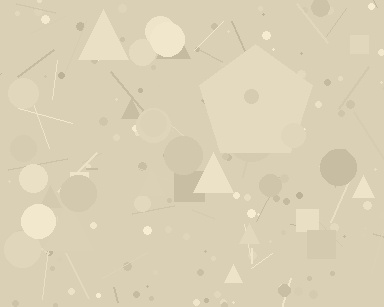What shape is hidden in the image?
A pentagon is hidden in the image.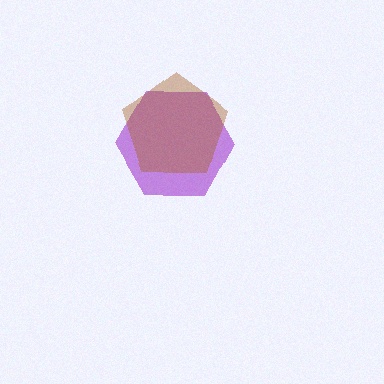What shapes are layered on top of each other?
The layered shapes are: a purple hexagon, a brown pentagon.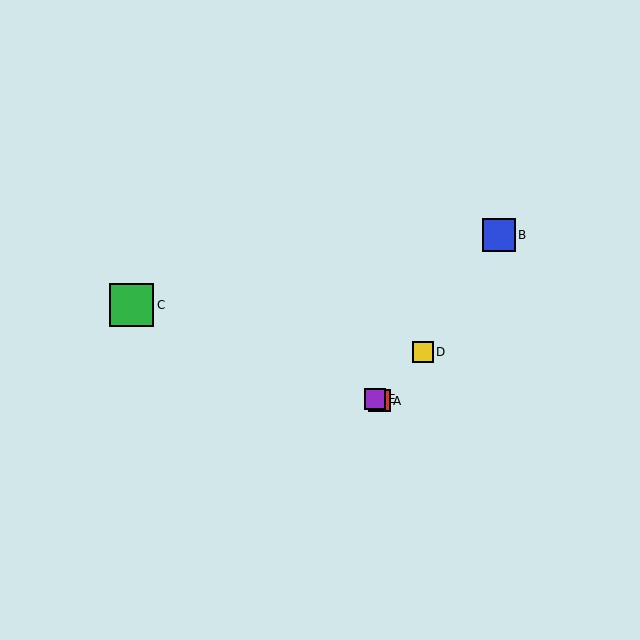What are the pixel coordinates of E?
Object E is at (375, 399).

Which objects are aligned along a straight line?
Objects A, C, E are aligned along a straight line.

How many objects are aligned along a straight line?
3 objects (A, C, E) are aligned along a straight line.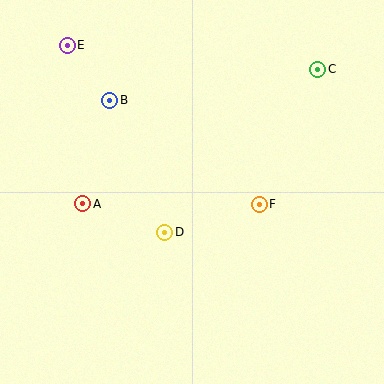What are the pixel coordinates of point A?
Point A is at (83, 204).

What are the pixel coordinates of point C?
Point C is at (318, 70).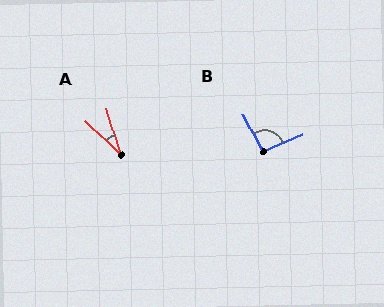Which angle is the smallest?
A, at approximately 30 degrees.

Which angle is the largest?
B, at approximately 94 degrees.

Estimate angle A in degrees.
Approximately 30 degrees.